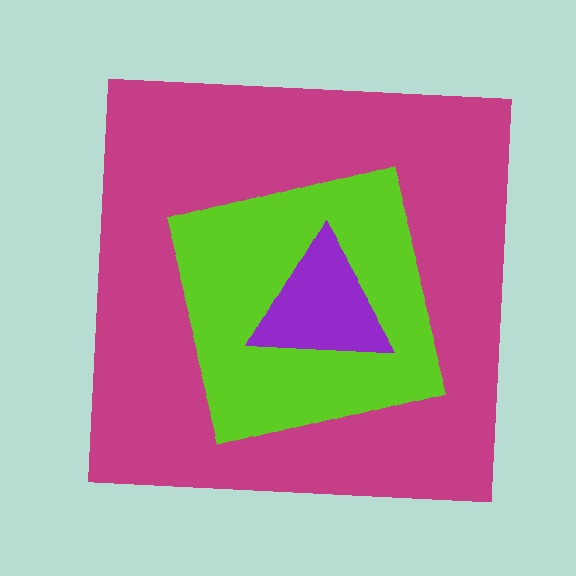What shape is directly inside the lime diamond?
The purple triangle.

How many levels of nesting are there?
3.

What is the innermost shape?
The purple triangle.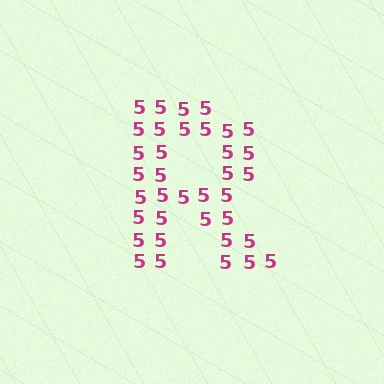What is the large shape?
The large shape is the letter R.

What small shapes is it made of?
It is made of small digit 5's.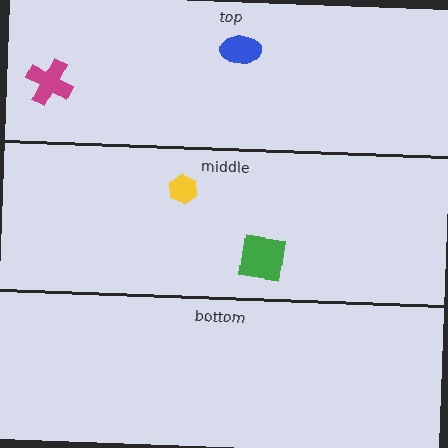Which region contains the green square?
The middle region.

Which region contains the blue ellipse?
The top region.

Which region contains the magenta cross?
The top region.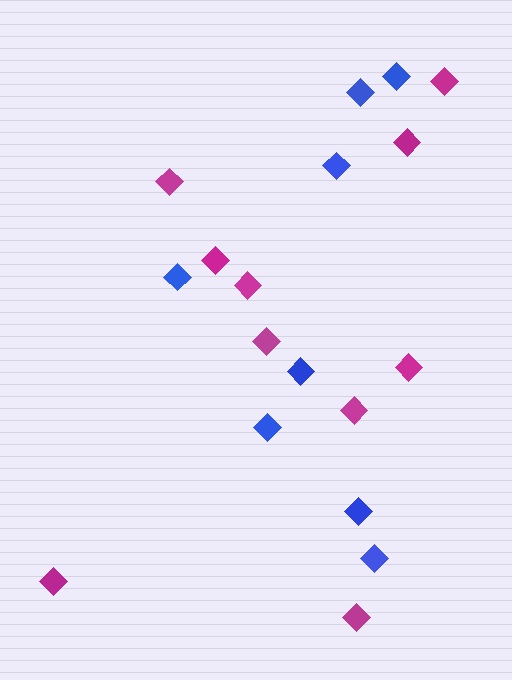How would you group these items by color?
There are 2 groups: one group of magenta diamonds (10) and one group of blue diamonds (8).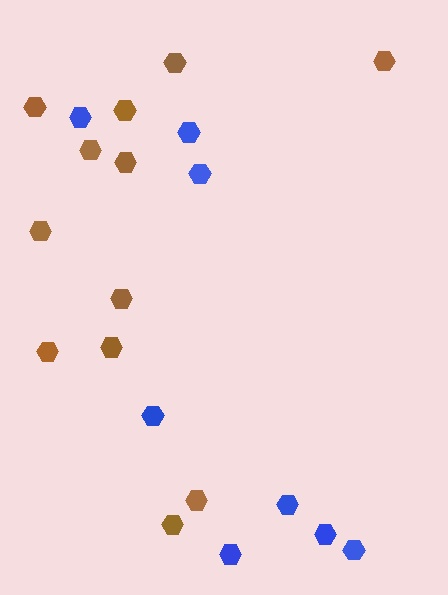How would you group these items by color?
There are 2 groups: one group of blue hexagons (8) and one group of brown hexagons (12).